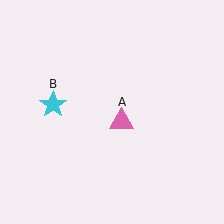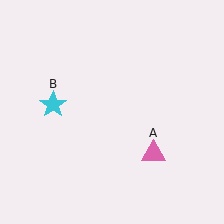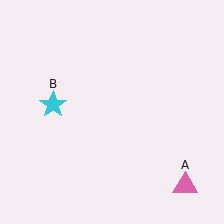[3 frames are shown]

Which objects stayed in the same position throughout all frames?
Cyan star (object B) remained stationary.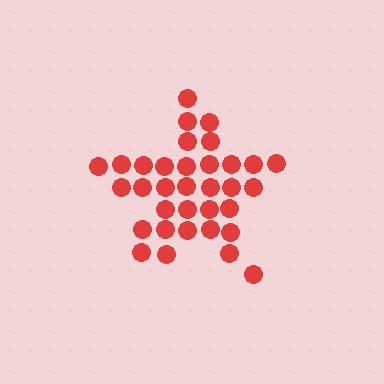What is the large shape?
The large shape is a star.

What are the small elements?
The small elements are circles.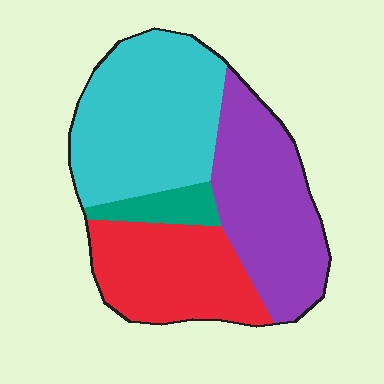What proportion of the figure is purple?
Purple covers 31% of the figure.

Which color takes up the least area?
Teal, at roughly 5%.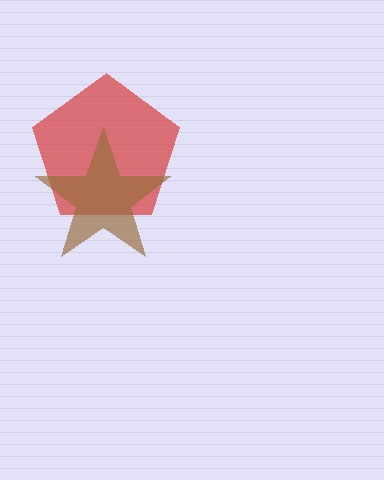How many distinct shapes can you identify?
There are 2 distinct shapes: a red pentagon, a brown star.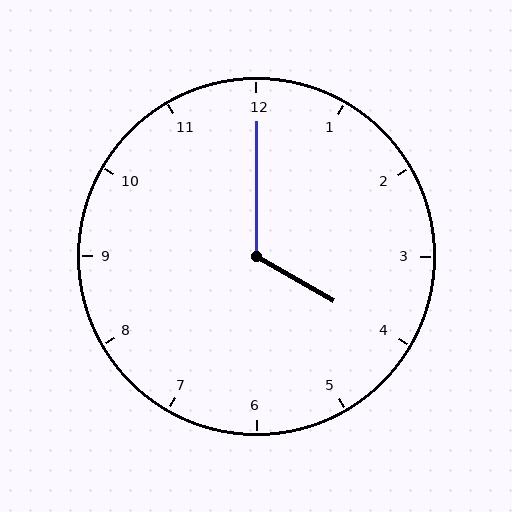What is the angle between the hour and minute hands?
Approximately 120 degrees.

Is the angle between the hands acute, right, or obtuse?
It is obtuse.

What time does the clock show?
4:00.